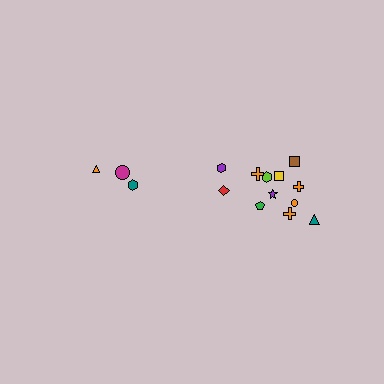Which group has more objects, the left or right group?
The right group.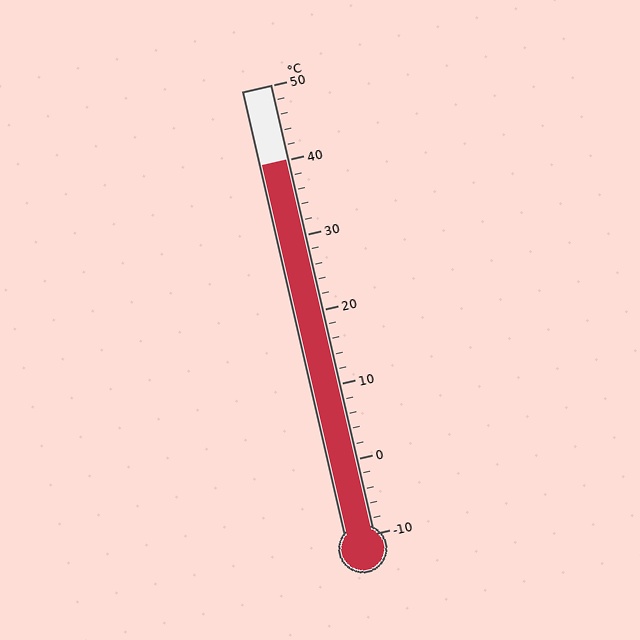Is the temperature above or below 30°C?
The temperature is above 30°C.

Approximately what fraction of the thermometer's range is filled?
The thermometer is filled to approximately 85% of its range.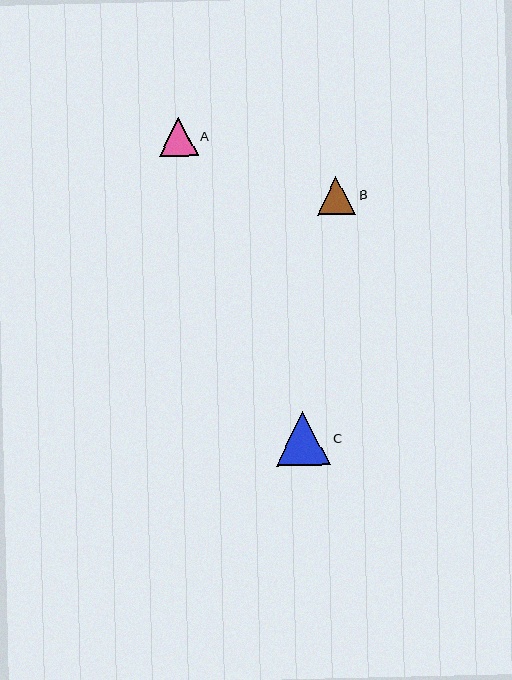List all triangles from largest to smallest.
From largest to smallest: C, A, B.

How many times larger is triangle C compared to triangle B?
Triangle C is approximately 1.4 times the size of triangle B.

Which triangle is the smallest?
Triangle B is the smallest with a size of approximately 38 pixels.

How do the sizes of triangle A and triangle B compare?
Triangle A and triangle B are approximately the same size.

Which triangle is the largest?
Triangle C is the largest with a size of approximately 54 pixels.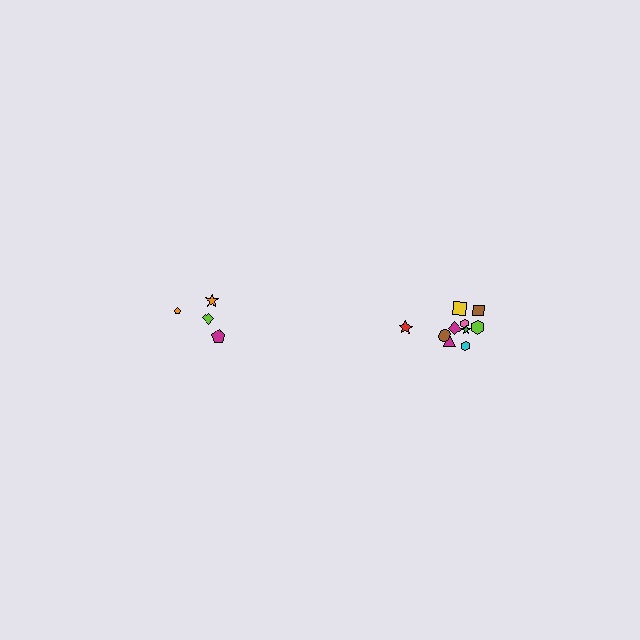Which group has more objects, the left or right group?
The right group.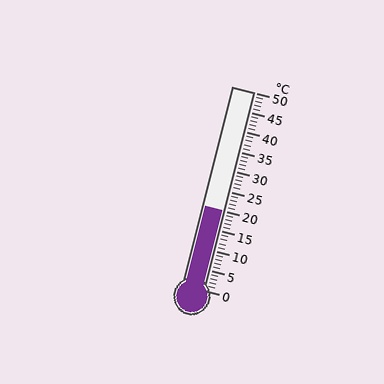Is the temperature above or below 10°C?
The temperature is above 10°C.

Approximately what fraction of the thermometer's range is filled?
The thermometer is filled to approximately 40% of its range.